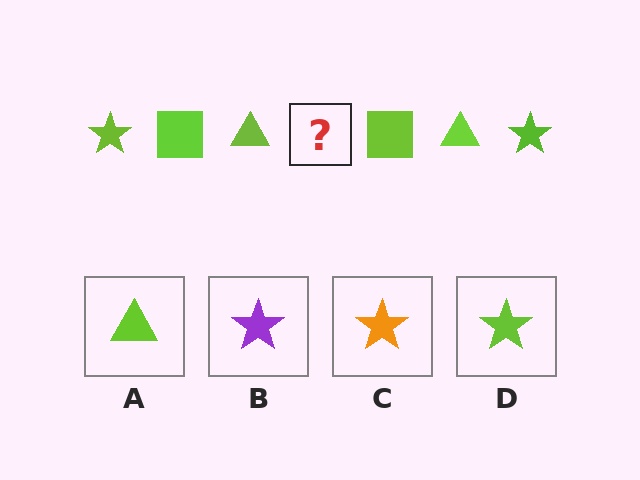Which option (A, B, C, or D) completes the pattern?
D.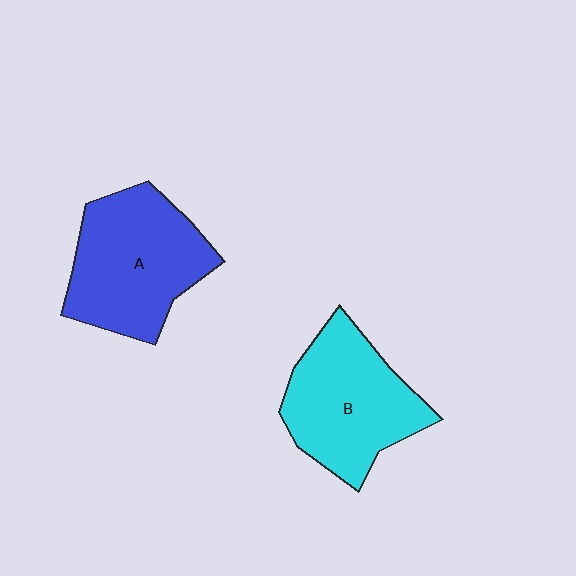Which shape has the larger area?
Shape A (blue).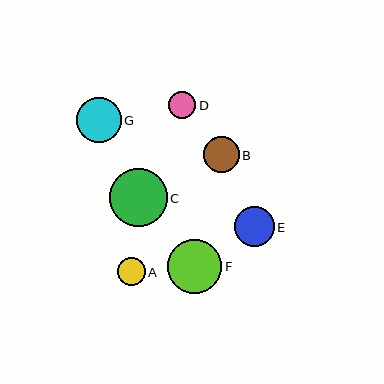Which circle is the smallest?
Circle D is the smallest with a size of approximately 27 pixels.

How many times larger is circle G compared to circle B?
Circle G is approximately 1.3 times the size of circle B.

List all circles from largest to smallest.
From largest to smallest: C, F, G, E, B, A, D.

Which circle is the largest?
Circle C is the largest with a size of approximately 57 pixels.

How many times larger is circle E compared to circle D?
Circle E is approximately 1.5 times the size of circle D.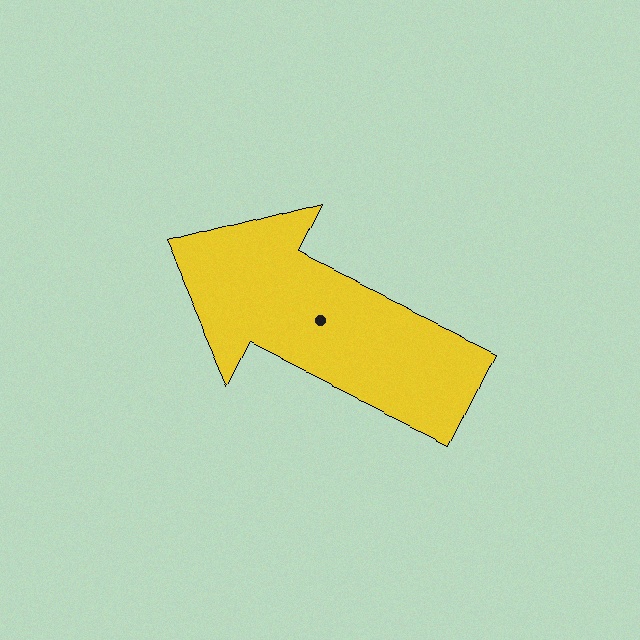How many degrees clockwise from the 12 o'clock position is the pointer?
Approximately 296 degrees.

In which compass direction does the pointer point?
Northwest.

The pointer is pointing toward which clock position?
Roughly 10 o'clock.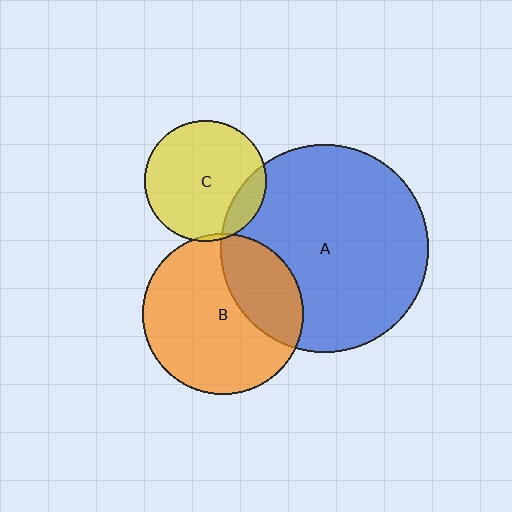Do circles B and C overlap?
Yes.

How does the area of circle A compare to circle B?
Approximately 1.7 times.